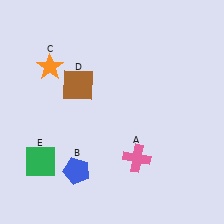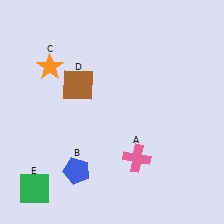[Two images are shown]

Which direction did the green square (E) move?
The green square (E) moved down.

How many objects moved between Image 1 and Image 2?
1 object moved between the two images.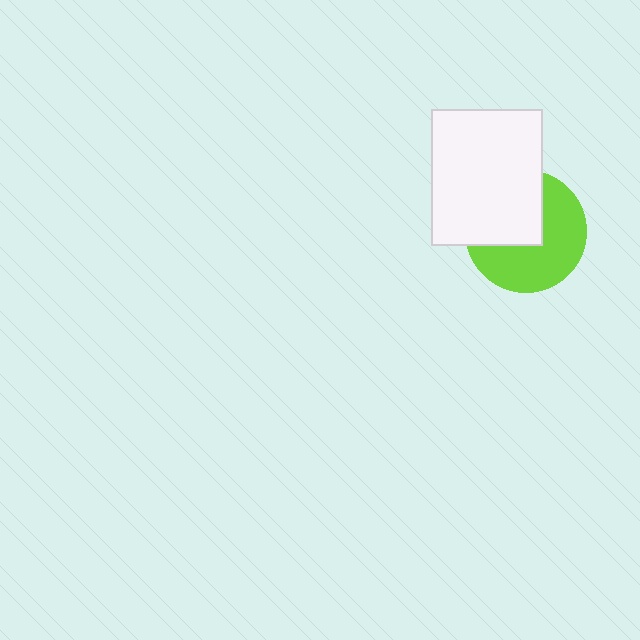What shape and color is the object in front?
The object in front is a white rectangle.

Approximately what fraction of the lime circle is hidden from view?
Roughly 43% of the lime circle is hidden behind the white rectangle.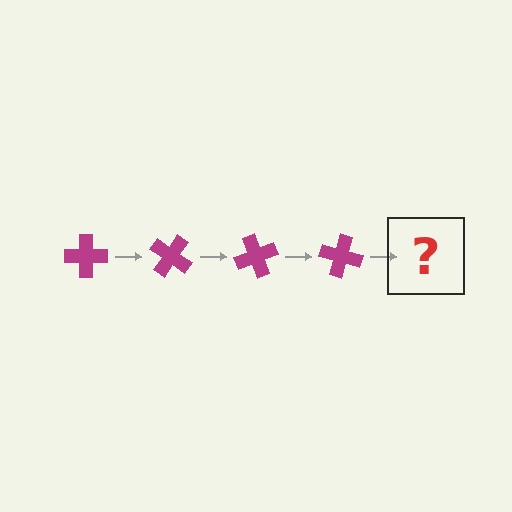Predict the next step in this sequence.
The next step is a magenta cross rotated 140 degrees.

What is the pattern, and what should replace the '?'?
The pattern is that the cross rotates 35 degrees each step. The '?' should be a magenta cross rotated 140 degrees.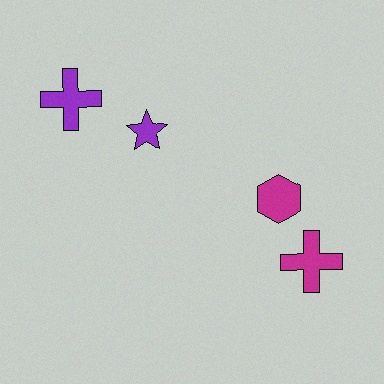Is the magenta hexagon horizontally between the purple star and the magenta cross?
Yes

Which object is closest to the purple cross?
The purple star is closest to the purple cross.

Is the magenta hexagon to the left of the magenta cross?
Yes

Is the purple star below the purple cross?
Yes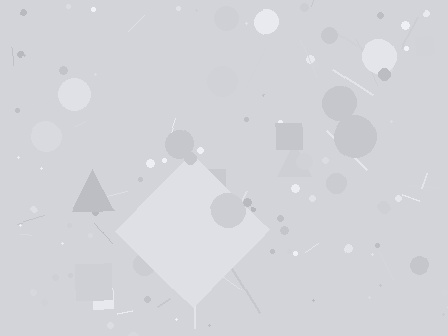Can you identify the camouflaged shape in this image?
The camouflaged shape is a diamond.